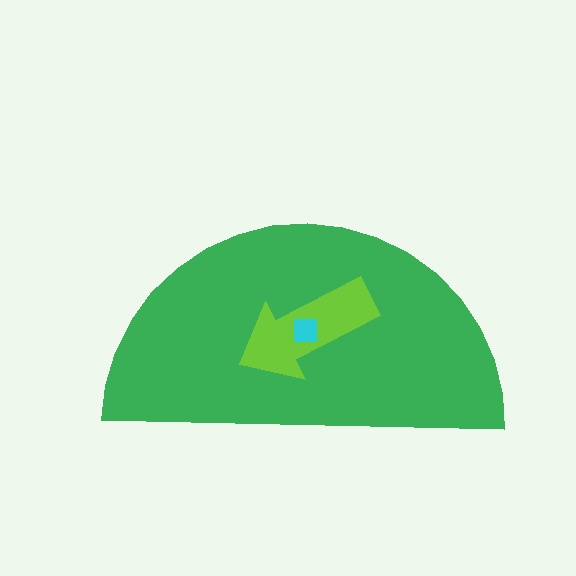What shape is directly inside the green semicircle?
The lime arrow.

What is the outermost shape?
The green semicircle.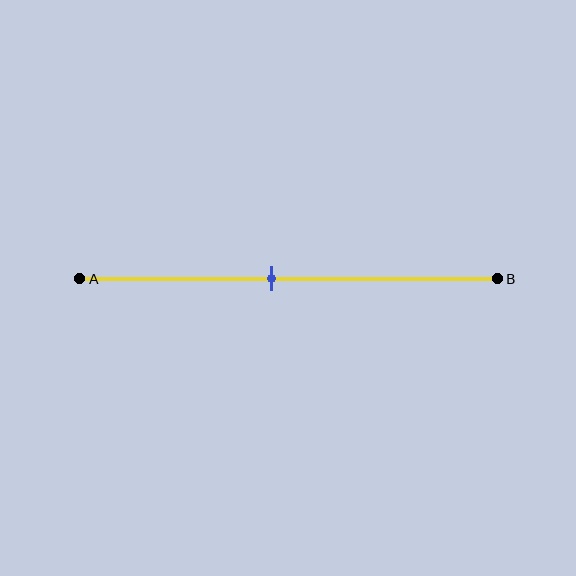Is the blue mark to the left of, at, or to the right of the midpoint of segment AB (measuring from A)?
The blue mark is to the left of the midpoint of segment AB.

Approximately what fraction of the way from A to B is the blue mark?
The blue mark is approximately 45% of the way from A to B.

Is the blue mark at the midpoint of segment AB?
No, the mark is at about 45% from A, not at the 50% midpoint.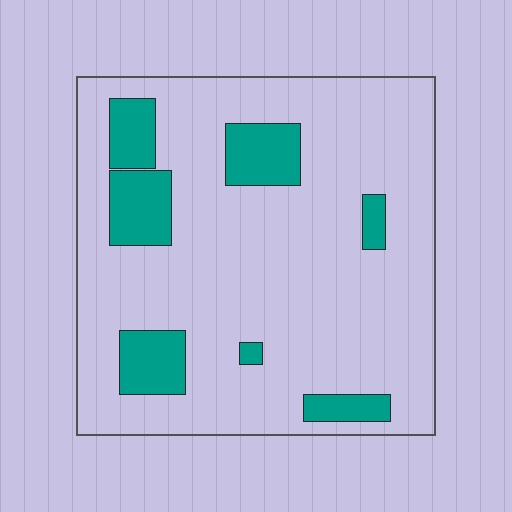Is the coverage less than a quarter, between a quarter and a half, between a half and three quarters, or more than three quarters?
Less than a quarter.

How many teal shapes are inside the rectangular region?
7.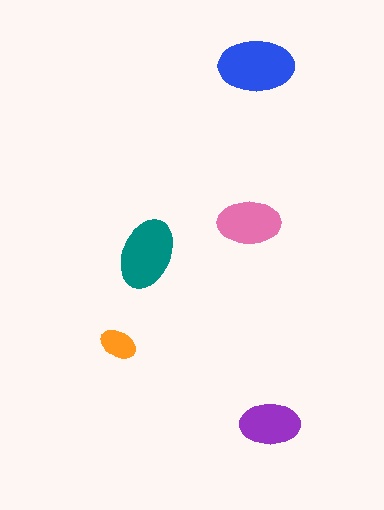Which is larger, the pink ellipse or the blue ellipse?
The blue one.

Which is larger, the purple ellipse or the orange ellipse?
The purple one.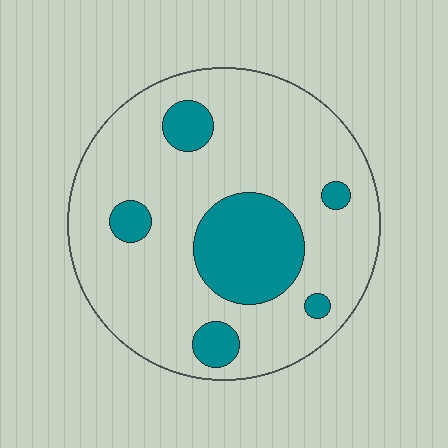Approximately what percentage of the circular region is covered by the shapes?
Approximately 20%.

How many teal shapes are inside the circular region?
6.